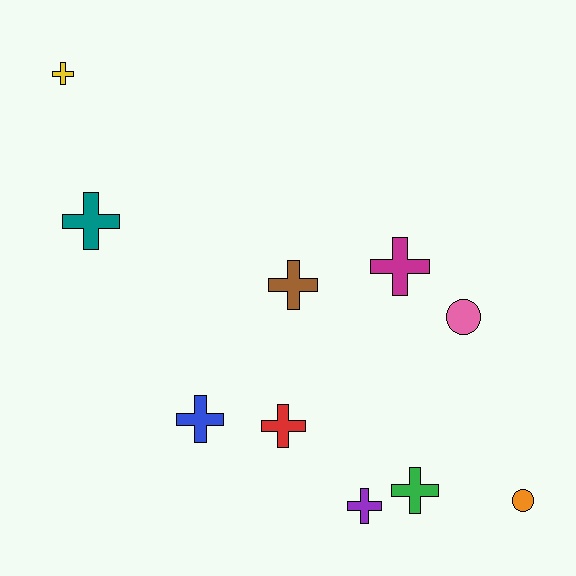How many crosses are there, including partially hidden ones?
There are 8 crosses.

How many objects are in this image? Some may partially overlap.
There are 10 objects.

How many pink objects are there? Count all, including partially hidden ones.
There is 1 pink object.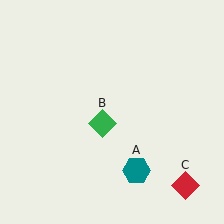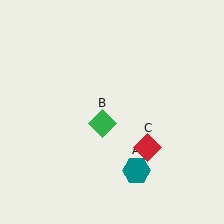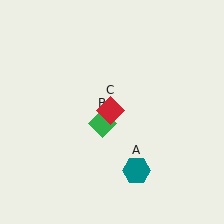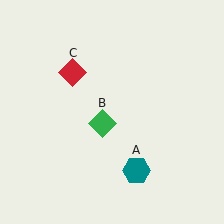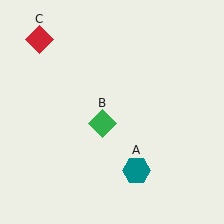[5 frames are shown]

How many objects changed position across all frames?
1 object changed position: red diamond (object C).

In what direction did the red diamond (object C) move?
The red diamond (object C) moved up and to the left.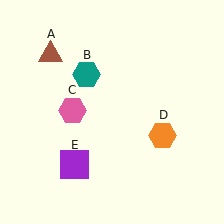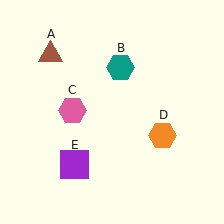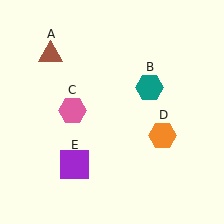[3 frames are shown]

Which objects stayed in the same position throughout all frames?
Brown triangle (object A) and pink hexagon (object C) and orange hexagon (object D) and purple square (object E) remained stationary.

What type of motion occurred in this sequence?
The teal hexagon (object B) rotated clockwise around the center of the scene.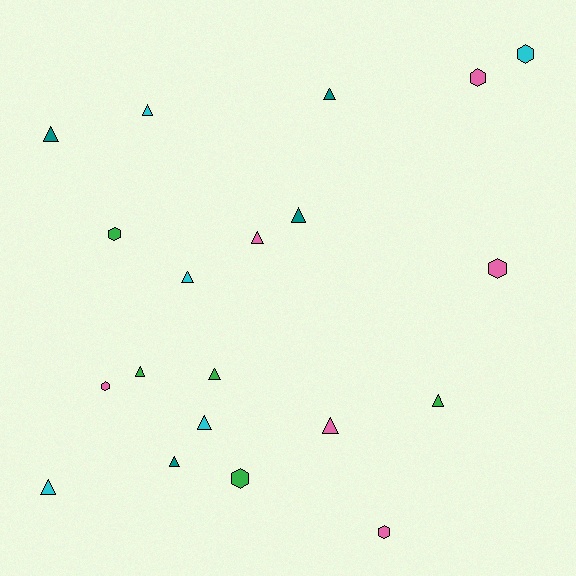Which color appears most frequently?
Pink, with 6 objects.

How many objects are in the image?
There are 20 objects.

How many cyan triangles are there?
There are 4 cyan triangles.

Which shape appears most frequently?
Triangle, with 13 objects.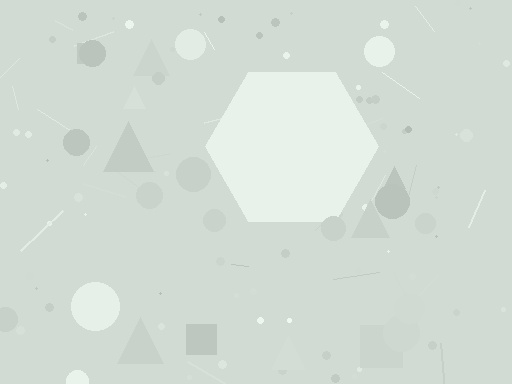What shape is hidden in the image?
A hexagon is hidden in the image.